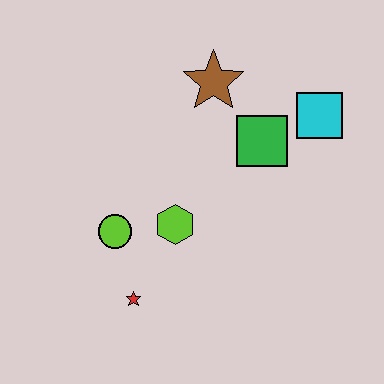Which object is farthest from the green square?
The red star is farthest from the green square.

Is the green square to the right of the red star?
Yes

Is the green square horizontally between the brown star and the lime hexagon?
No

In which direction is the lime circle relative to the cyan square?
The lime circle is to the left of the cyan square.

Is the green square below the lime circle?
No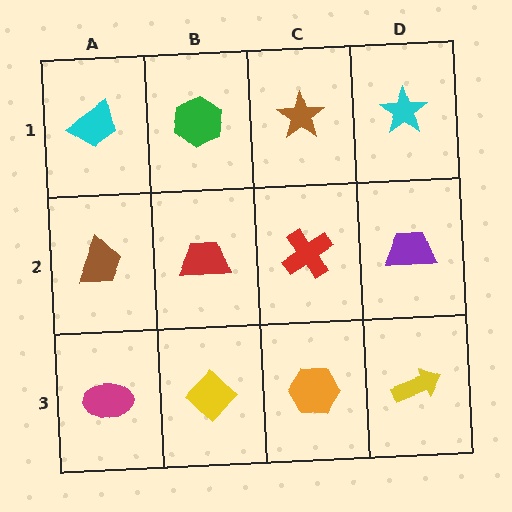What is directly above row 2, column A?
A cyan trapezoid.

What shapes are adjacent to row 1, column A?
A brown trapezoid (row 2, column A), a green hexagon (row 1, column B).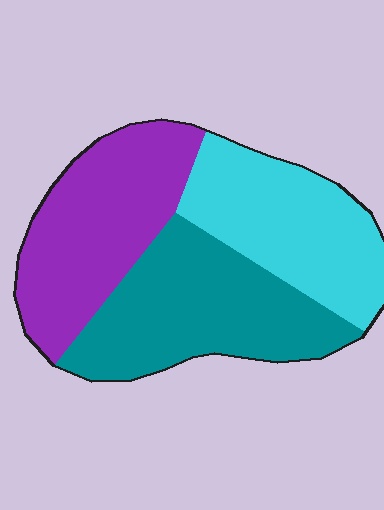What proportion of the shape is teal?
Teal covers roughly 35% of the shape.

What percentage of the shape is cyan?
Cyan takes up between a quarter and a half of the shape.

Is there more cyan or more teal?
Teal.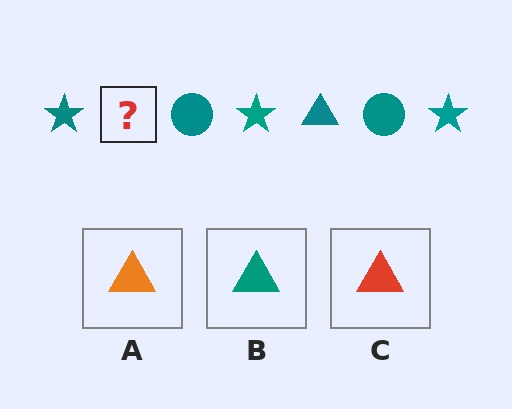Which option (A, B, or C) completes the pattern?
B.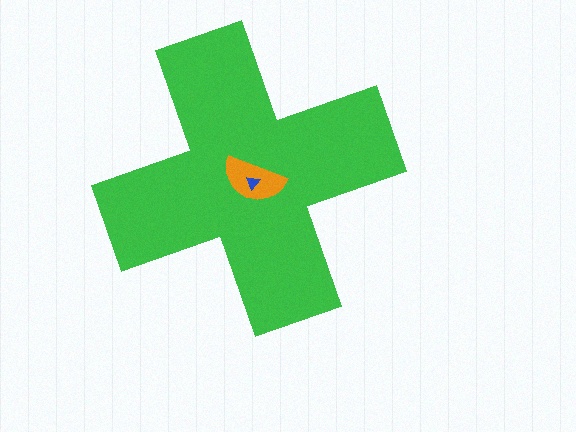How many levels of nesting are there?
3.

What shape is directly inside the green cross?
The orange semicircle.